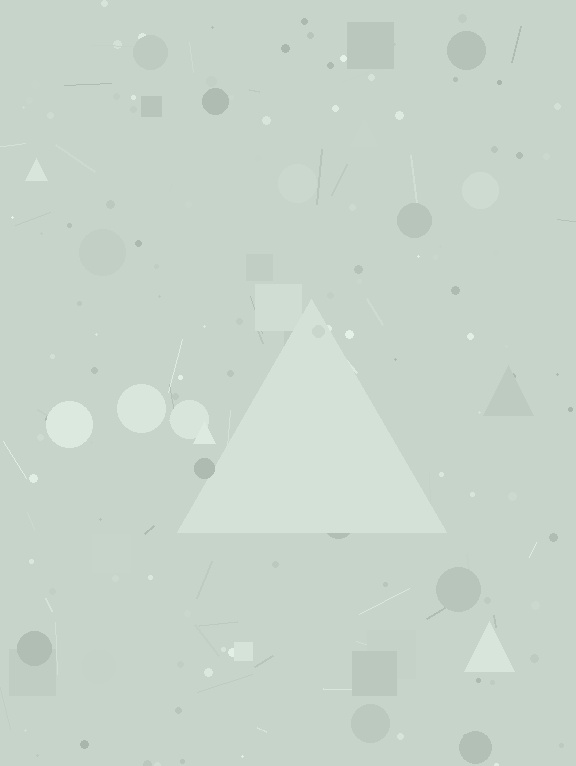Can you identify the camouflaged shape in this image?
The camouflaged shape is a triangle.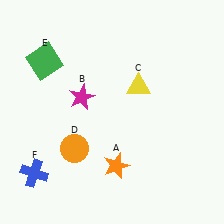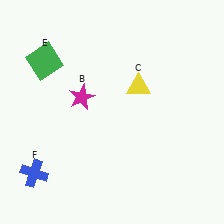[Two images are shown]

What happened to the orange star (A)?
The orange star (A) was removed in Image 2. It was in the bottom-right area of Image 1.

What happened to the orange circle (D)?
The orange circle (D) was removed in Image 2. It was in the bottom-left area of Image 1.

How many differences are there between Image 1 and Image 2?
There are 2 differences between the two images.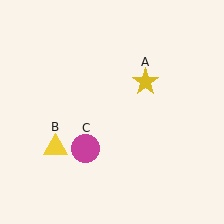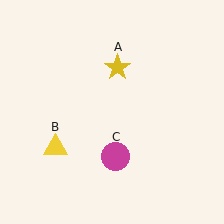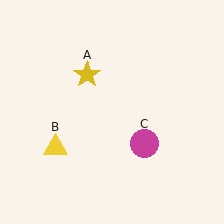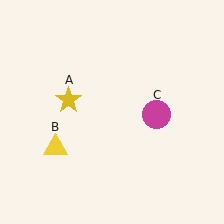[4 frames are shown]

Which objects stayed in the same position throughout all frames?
Yellow triangle (object B) remained stationary.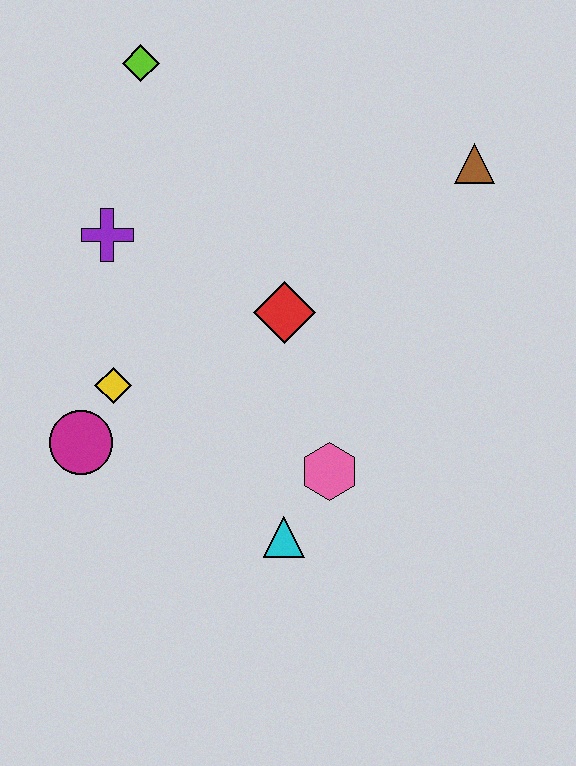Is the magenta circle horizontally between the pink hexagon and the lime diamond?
No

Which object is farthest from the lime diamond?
The cyan triangle is farthest from the lime diamond.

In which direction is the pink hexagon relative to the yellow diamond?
The pink hexagon is to the right of the yellow diamond.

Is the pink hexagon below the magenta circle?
Yes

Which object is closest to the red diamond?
The pink hexagon is closest to the red diamond.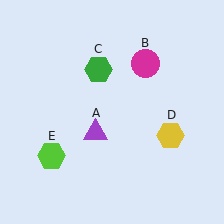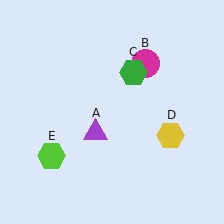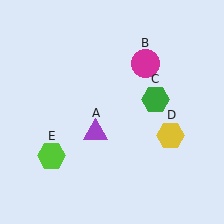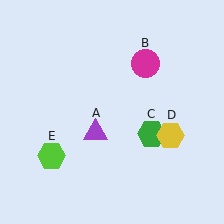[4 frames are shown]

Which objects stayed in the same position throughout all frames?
Purple triangle (object A) and magenta circle (object B) and yellow hexagon (object D) and lime hexagon (object E) remained stationary.